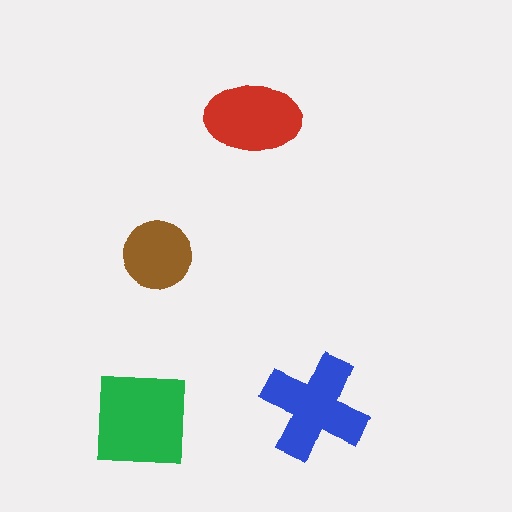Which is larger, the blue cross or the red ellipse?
The blue cross.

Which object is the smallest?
The brown circle.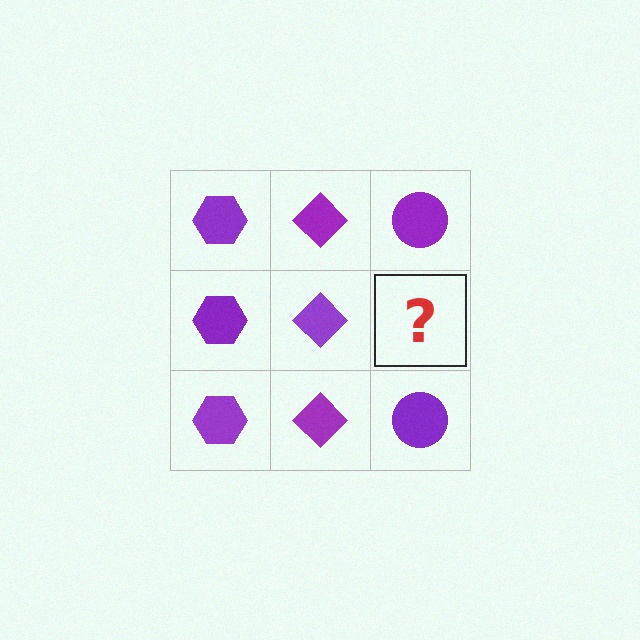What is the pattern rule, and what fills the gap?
The rule is that each column has a consistent shape. The gap should be filled with a purple circle.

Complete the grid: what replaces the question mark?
The question mark should be replaced with a purple circle.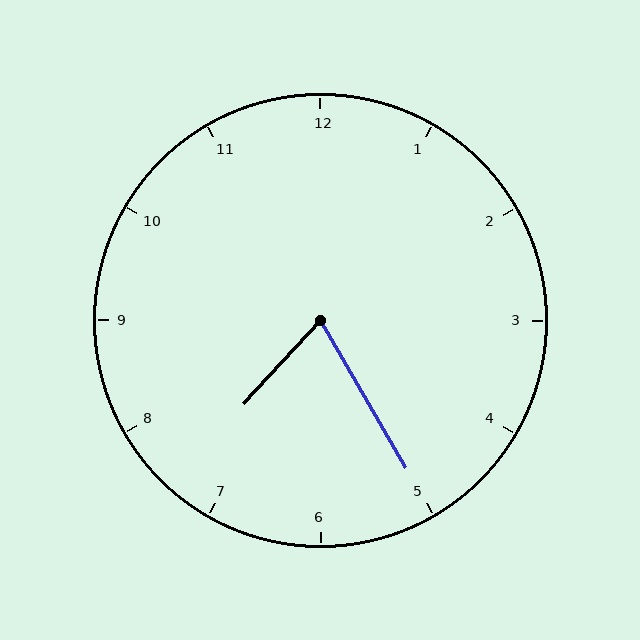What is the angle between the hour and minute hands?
Approximately 72 degrees.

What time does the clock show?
7:25.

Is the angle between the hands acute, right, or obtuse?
It is acute.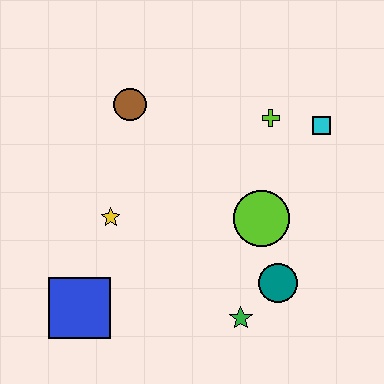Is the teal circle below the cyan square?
Yes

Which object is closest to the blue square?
The yellow star is closest to the blue square.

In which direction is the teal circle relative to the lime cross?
The teal circle is below the lime cross.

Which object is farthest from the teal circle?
The brown circle is farthest from the teal circle.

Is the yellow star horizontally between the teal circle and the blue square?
Yes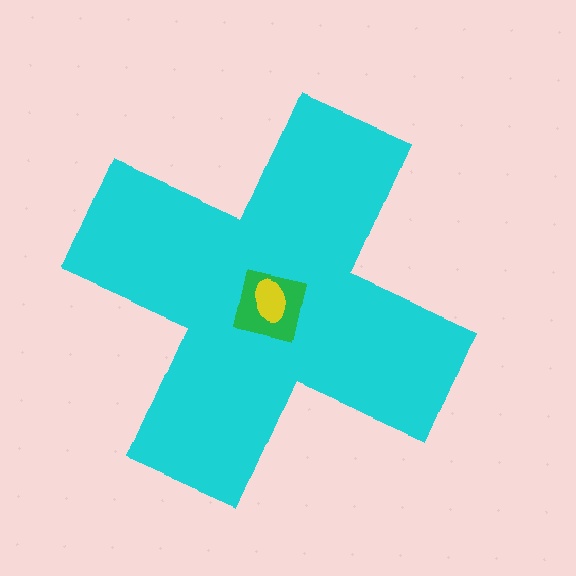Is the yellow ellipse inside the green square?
Yes.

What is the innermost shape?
The yellow ellipse.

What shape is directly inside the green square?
The yellow ellipse.